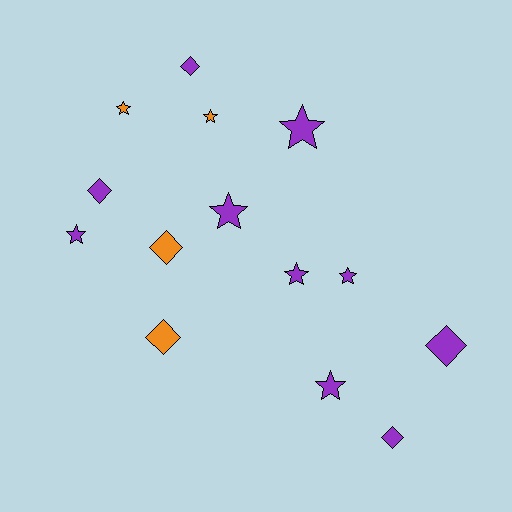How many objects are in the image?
There are 14 objects.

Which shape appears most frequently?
Star, with 8 objects.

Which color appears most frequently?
Purple, with 10 objects.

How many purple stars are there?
There are 6 purple stars.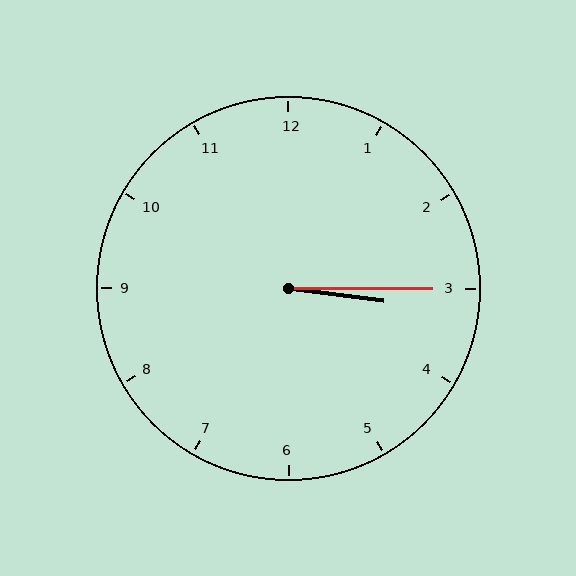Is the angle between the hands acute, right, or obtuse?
It is acute.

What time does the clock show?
3:15.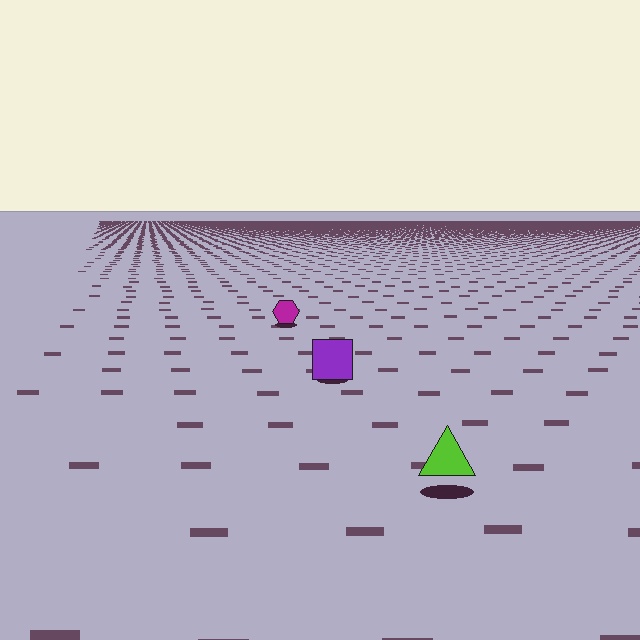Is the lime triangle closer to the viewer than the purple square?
Yes. The lime triangle is closer — you can tell from the texture gradient: the ground texture is coarser near it.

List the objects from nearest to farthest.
From nearest to farthest: the lime triangle, the purple square, the magenta hexagon.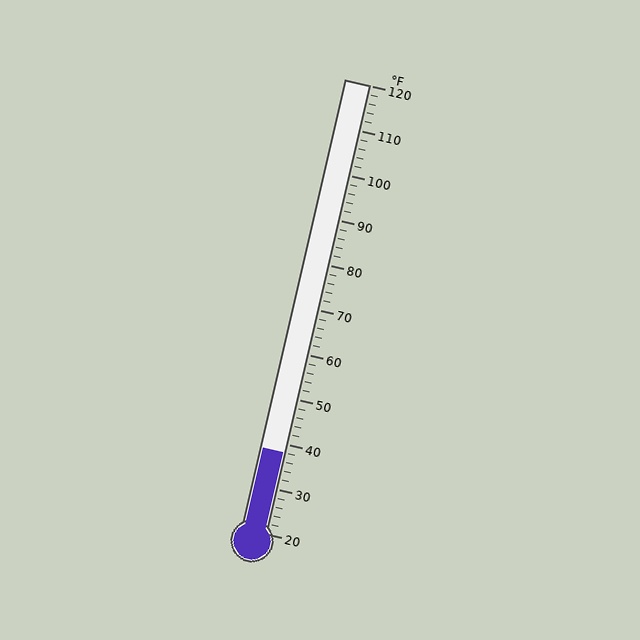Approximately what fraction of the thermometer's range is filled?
The thermometer is filled to approximately 20% of its range.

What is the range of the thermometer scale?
The thermometer scale ranges from 20°F to 120°F.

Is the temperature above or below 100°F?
The temperature is below 100°F.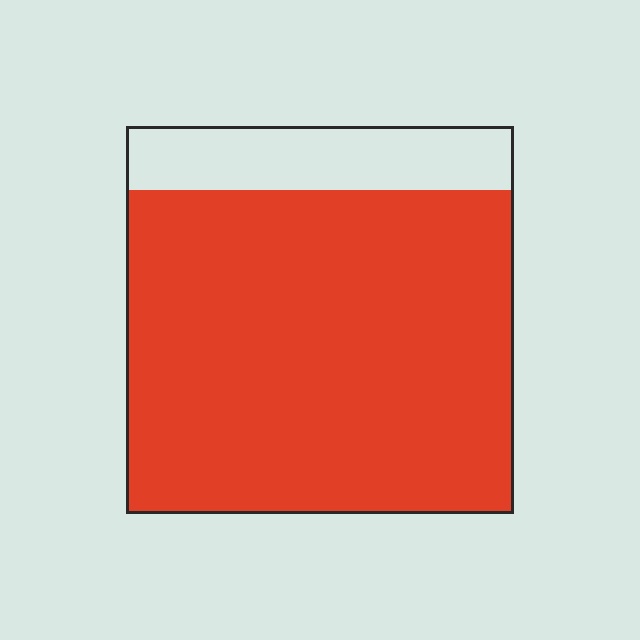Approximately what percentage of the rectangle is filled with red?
Approximately 85%.